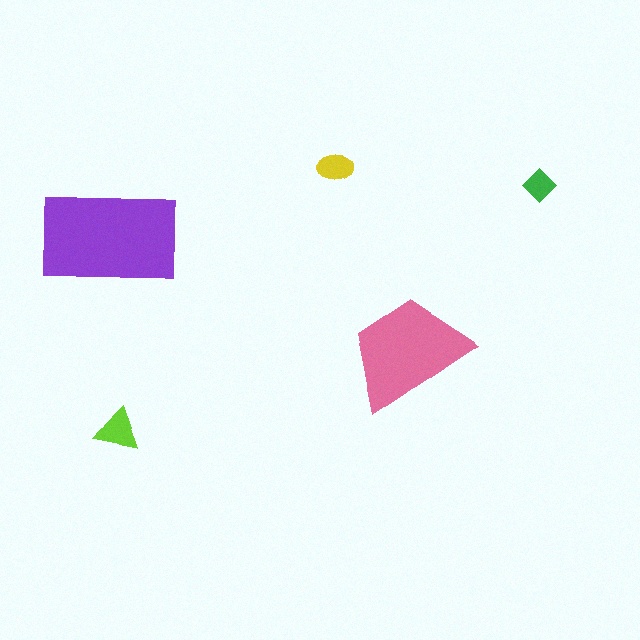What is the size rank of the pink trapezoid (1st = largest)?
2nd.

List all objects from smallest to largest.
The green diamond, the yellow ellipse, the lime triangle, the pink trapezoid, the purple rectangle.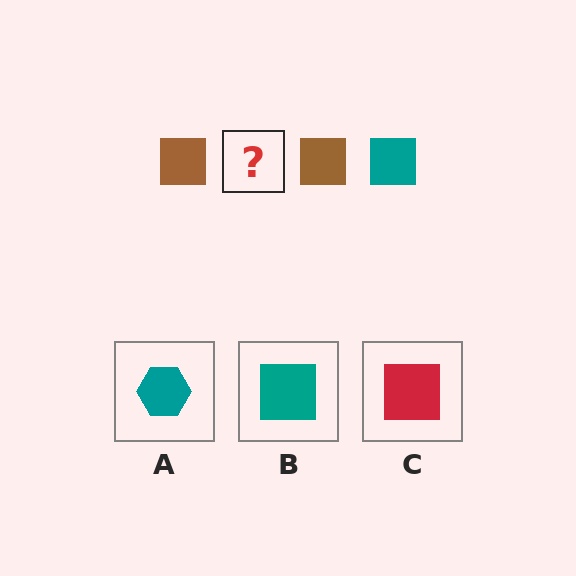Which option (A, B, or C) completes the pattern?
B.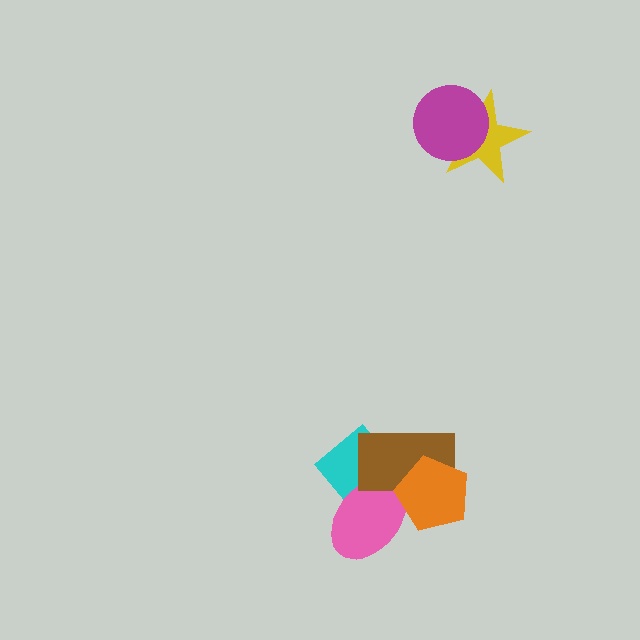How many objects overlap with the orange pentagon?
2 objects overlap with the orange pentagon.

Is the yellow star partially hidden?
Yes, it is partially covered by another shape.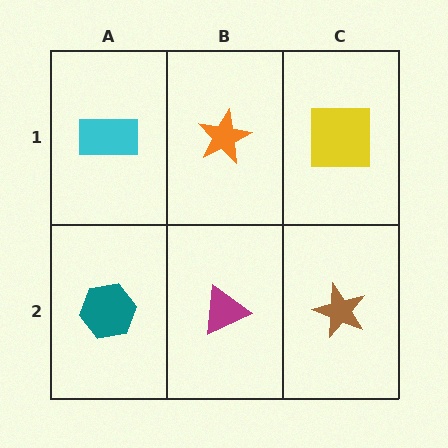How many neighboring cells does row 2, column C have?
2.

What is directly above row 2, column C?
A yellow square.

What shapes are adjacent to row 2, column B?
An orange star (row 1, column B), a teal hexagon (row 2, column A), a brown star (row 2, column C).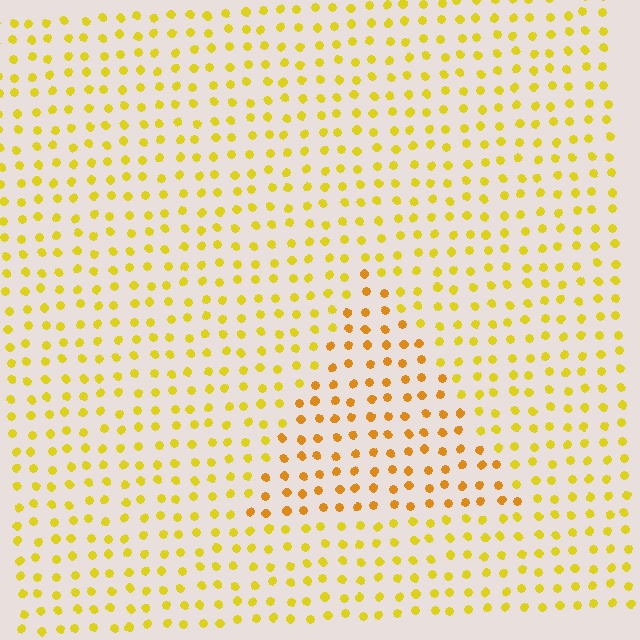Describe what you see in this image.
The image is filled with small yellow elements in a uniform arrangement. A triangle-shaped region is visible where the elements are tinted to a slightly different hue, forming a subtle color boundary.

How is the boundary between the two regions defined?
The boundary is defined purely by a slight shift in hue (about 22 degrees). Spacing, size, and orientation are identical on both sides.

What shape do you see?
I see a triangle.